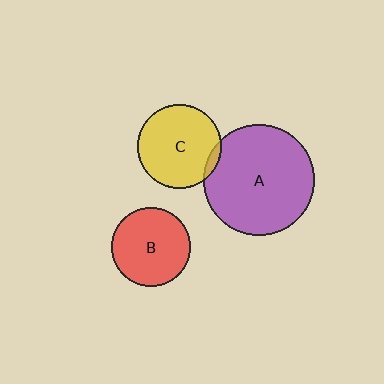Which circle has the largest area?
Circle A (purple).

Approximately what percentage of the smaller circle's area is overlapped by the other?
Approximately 5%.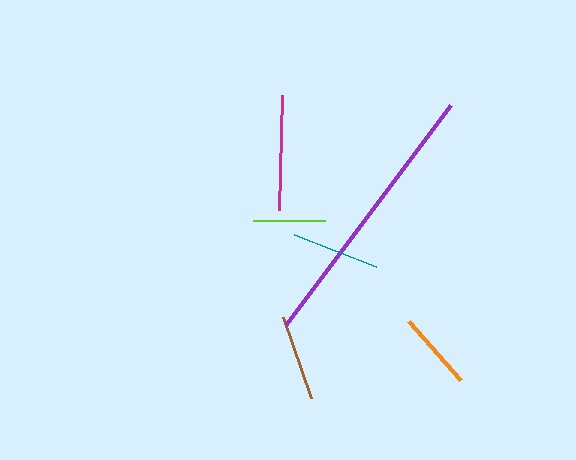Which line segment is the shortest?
The lime line is the shortest at approximately 72 pixels.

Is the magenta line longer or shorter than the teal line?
The magenta line is longer than the teal line.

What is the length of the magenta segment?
The magenta segment is approximately 115 pixels long.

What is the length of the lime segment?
The lime segment is approximately 72 pixels long.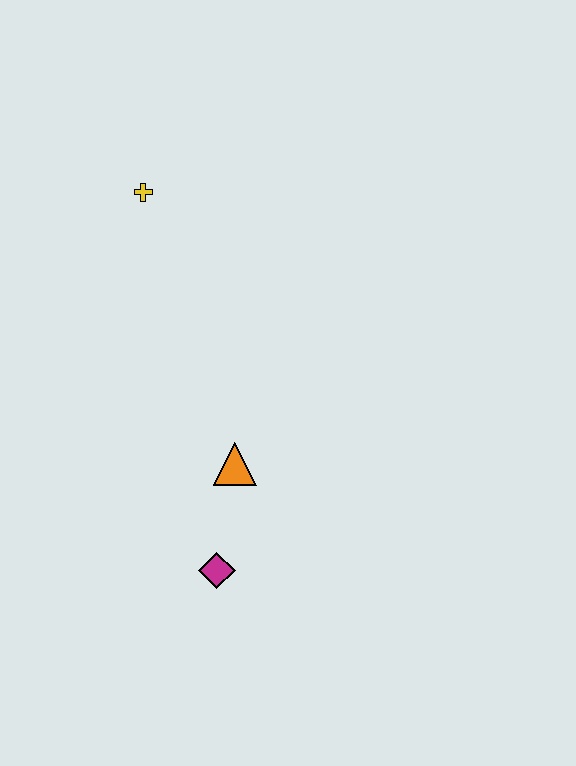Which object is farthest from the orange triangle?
The yellow cross is farthest from the orange triangle.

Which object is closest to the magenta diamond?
The orange triangle is closest to the magenta diamond.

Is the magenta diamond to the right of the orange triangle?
No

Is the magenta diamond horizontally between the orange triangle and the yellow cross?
Yes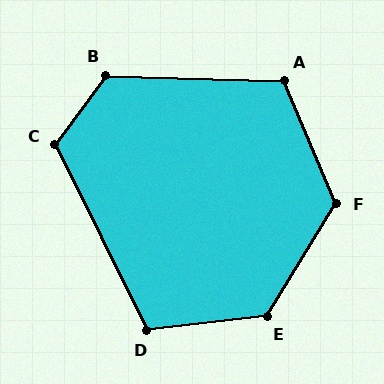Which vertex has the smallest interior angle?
D, at approximately 110 degrees.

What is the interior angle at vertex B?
Approximately 125 degrees (obtuse).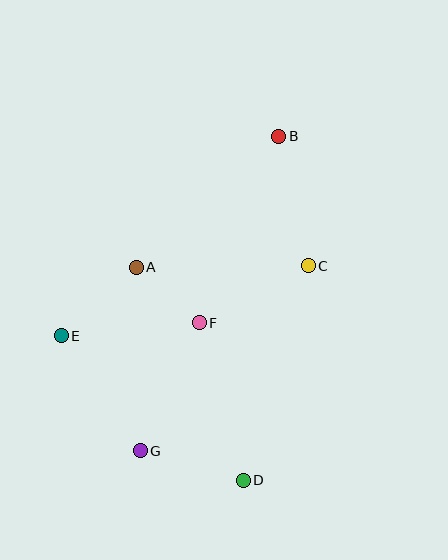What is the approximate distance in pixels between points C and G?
The distance between C and G is approximately 250 pixels.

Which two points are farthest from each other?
Points B and D are farthest from each other.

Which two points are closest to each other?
Points A and F are closest to each other.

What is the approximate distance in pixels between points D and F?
The distance between D and F is approximately 164 pixels.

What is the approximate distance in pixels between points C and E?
The distance between C and E is approximately 257 pixels.